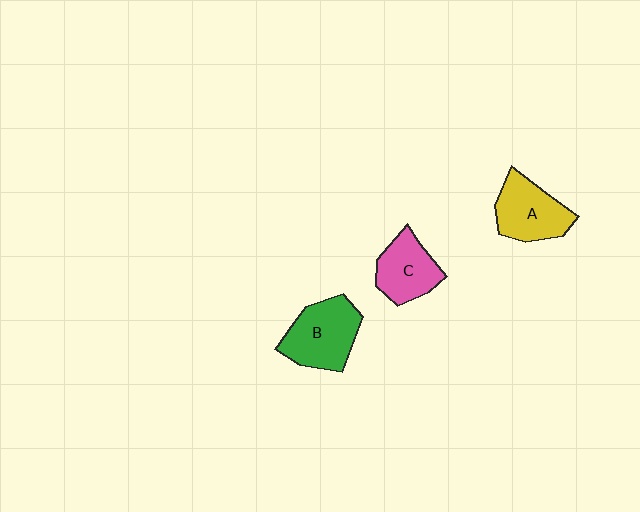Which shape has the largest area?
Shape B (green).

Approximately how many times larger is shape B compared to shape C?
Approximately 1.3 times.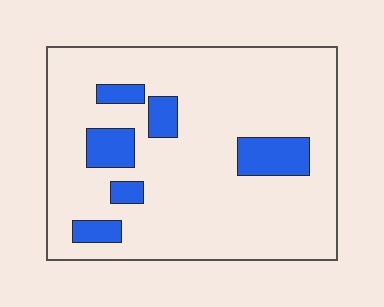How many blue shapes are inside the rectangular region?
6.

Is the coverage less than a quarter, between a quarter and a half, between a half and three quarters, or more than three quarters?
Less than a quarter.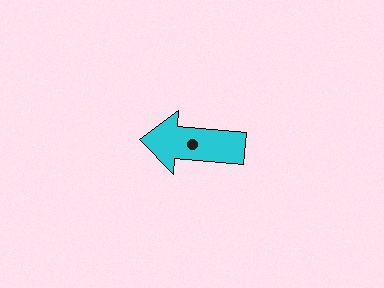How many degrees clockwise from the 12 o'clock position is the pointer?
Approximately 275 degrees.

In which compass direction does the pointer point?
West.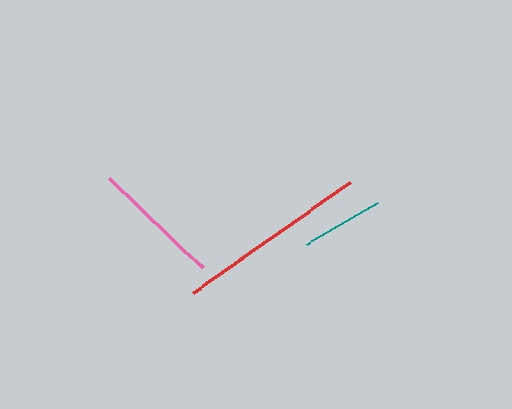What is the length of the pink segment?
The pink segment is approximately 129 pixels long.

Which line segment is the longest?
The red line is the longest at approximately 192 pixels.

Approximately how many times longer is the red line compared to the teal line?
The red line is approximately 2.3 times the length of the teal line.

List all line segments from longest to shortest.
From longest to shortest: red, pink, teal.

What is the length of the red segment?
The red segment is approximately 192 pixels long.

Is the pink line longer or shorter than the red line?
The red line is longer than the pink line.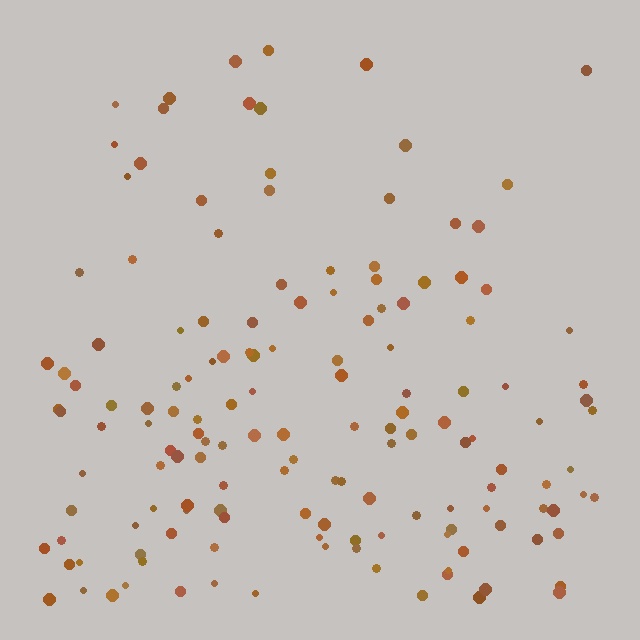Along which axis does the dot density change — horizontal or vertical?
Vertical.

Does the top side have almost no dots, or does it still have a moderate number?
Still a moderate number, just noticeably fewer than the bottom.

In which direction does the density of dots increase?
From top to bottom, with the bottom side densest.